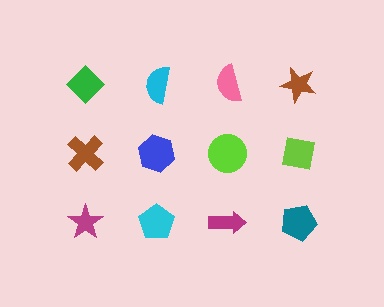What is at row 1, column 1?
A green diamond.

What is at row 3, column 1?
A magenta star.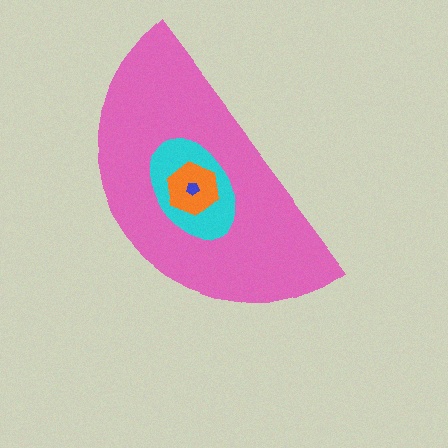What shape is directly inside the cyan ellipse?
The orange hexagon.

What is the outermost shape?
The pink semicircle.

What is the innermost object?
The blue pentagon.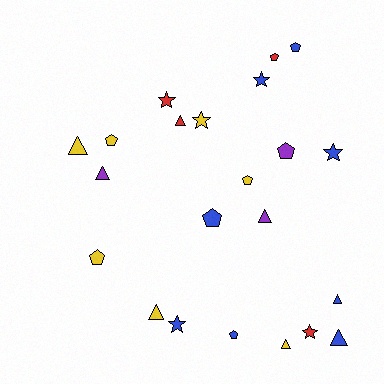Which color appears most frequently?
Blue, with 8 objects.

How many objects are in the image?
There are 22 objects.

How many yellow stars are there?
There is 1 yellow star.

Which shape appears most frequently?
Triangle, with 8 objects.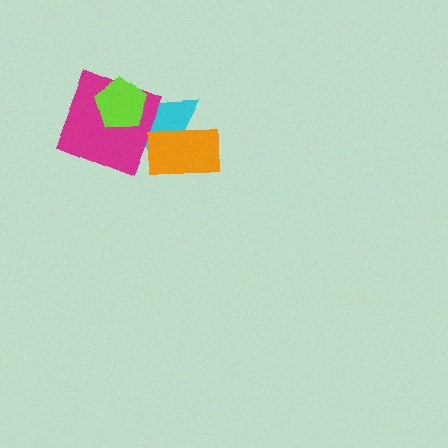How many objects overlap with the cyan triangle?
3 objects overlap with the cyan triangle.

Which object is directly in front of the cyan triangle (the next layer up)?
The magenta square is directly in front of the cyan triangle.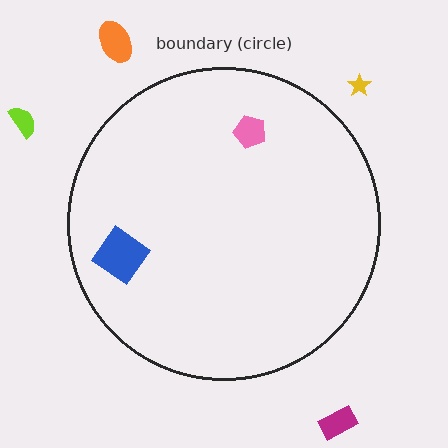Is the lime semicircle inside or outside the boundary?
Outside.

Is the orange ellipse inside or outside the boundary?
Outside.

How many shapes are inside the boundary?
2 inside, 4 outside.